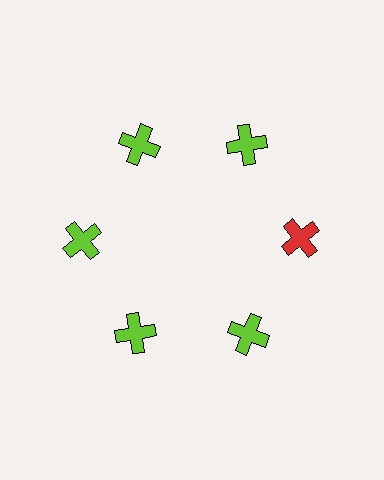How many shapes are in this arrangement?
There are 6 shapes arranged in a ring pattern.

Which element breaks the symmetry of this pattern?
The red cross at roughly the 3 o'clock position breaks the symmetry. All other shapes are lime crosses.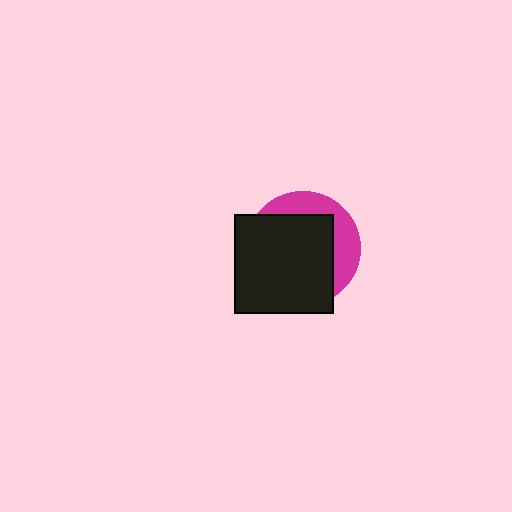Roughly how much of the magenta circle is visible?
A small part of it is visible (roughly 31%).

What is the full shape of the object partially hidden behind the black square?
The partially hidden object is a magenta circle.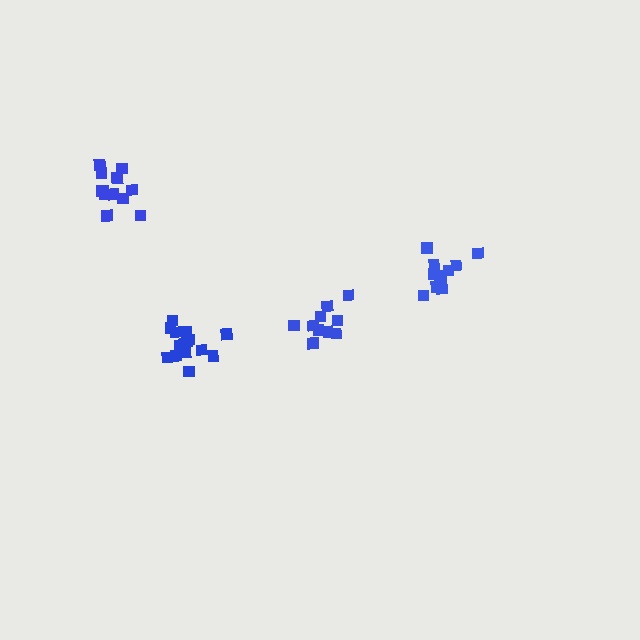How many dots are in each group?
Group 1: 10 dots, Group 2: 16 dots, Group 3: 12 dots, Group 4: 11 dots (49 total).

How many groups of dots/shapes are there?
There are 4 groups.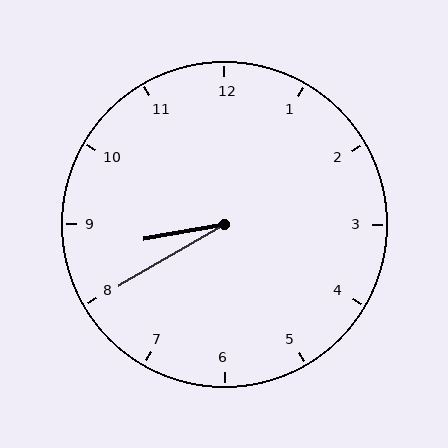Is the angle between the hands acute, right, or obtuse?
It is acute.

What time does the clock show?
8:40.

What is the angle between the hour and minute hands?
Approximately 20 degrees.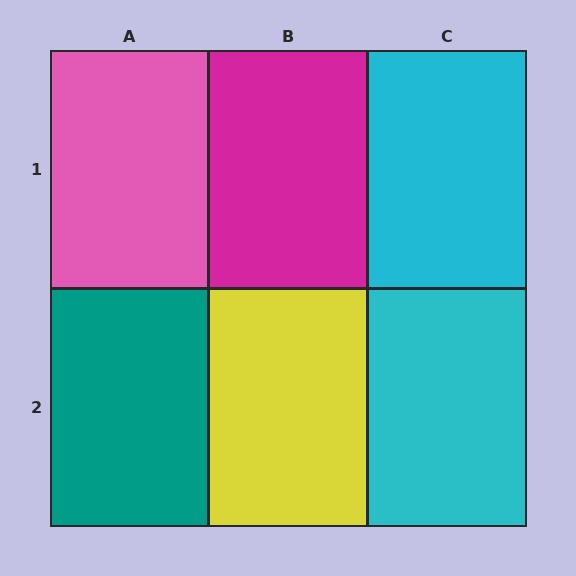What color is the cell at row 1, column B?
Magenta.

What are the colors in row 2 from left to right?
Teal, yellow, cyan.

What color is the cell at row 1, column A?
Pink.